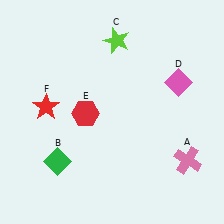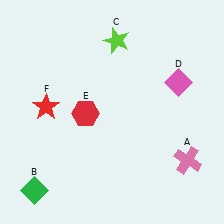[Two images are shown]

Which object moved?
The green diamond (B) moved down.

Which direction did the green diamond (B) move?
The green diamond (B) moved down.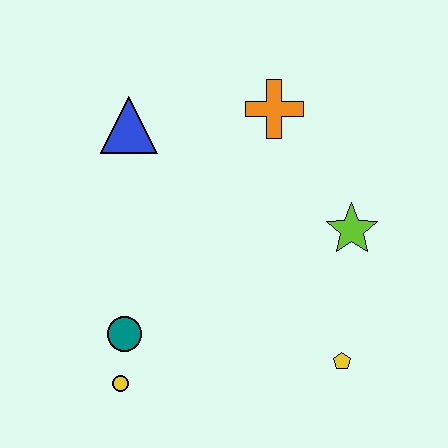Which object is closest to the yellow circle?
The teal circle is closest to the yellow circle.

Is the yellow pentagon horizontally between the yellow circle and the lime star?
Yes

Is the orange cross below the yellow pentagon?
No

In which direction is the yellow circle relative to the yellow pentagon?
The yellow circle is to the left of the yellow pentagon.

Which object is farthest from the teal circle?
The orange cross is farthest from the teal circle.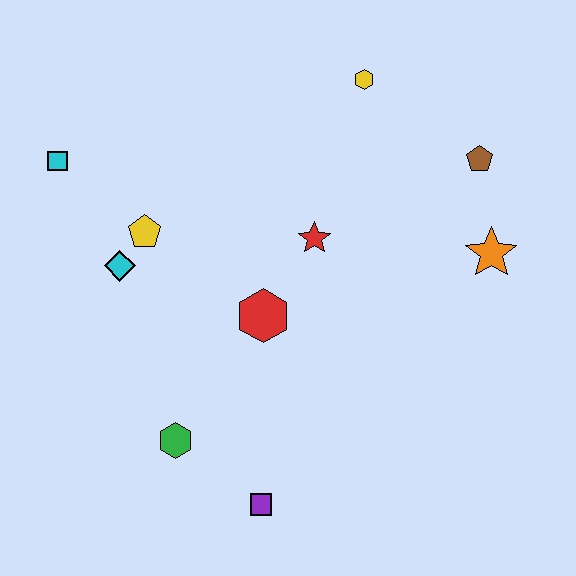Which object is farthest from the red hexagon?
The brown pentagon is farthest from the red hexagon.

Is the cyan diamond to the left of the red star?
Yes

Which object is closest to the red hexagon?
The red star is closest to the red hexagon.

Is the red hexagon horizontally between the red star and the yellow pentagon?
Yes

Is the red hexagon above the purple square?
Yes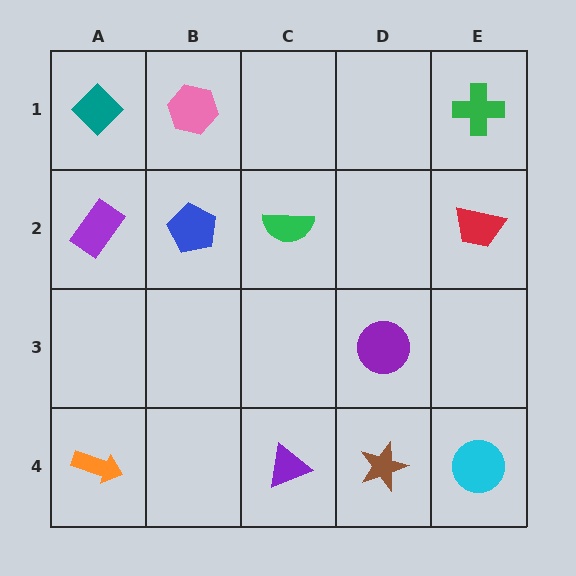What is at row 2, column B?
A blue pentagon.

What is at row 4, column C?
A purple triangle.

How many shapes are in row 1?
3 shapes.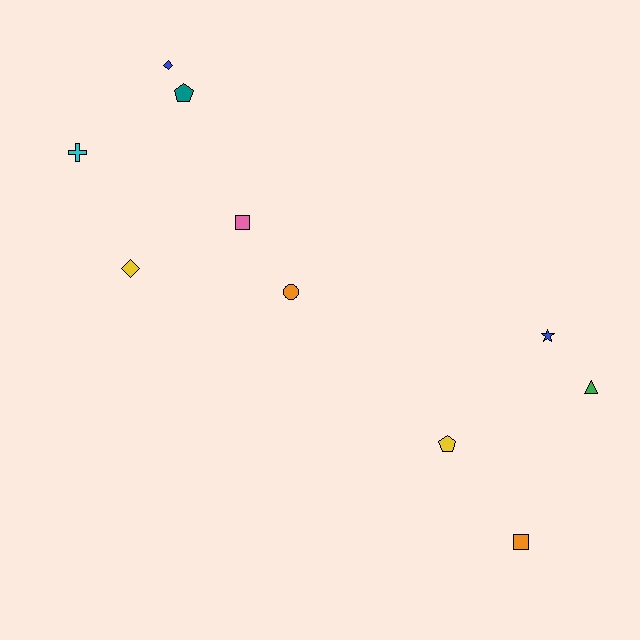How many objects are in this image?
There are 10 objects.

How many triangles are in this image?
There is 1 triangle.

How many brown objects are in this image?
There are no brown objects.